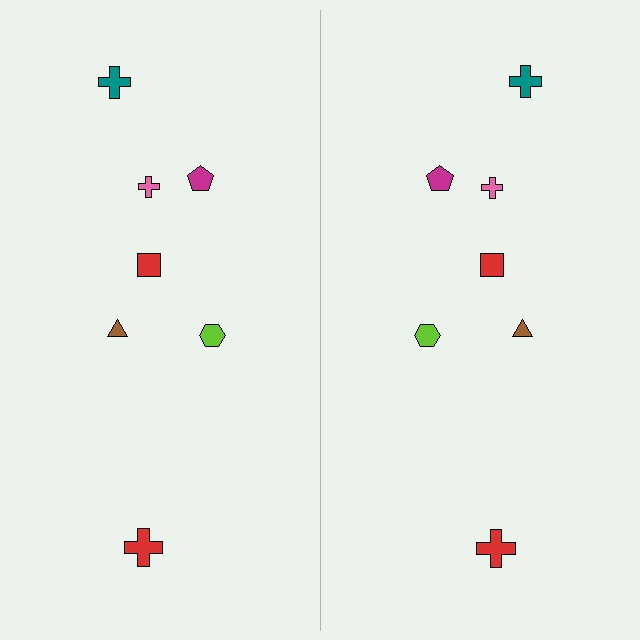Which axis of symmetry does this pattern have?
The pattern has a vertical axis of symmetry running through the center of the image.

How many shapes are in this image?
There are 14 shapes in this image.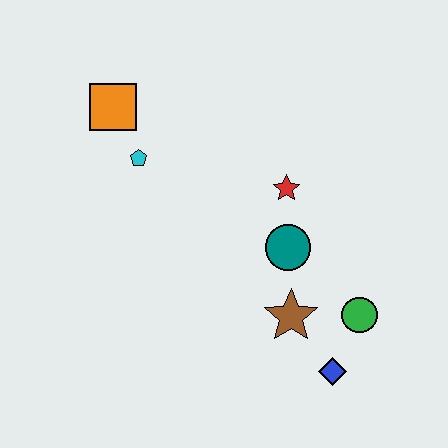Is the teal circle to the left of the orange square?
No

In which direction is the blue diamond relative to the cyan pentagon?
The blue diamond is below the cyan pentagon.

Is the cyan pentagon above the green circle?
Yes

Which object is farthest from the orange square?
The blue diamond is farthest from the orange square.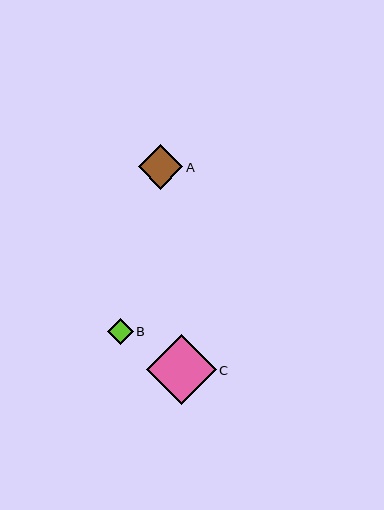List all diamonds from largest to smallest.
From largest to smallest: C, A, B.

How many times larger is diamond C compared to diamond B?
Diamond C is approximately 2.7 times the size of diamond B.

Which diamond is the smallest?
Diamond B is the smallest with a size of approximately 26 pixels.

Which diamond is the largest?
Diamond C is the largest with a size of approximately 69 pixels.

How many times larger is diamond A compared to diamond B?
Diamond A is approximately 1.7 times the size of diamond B.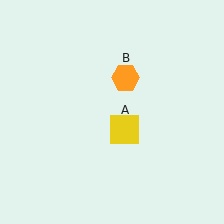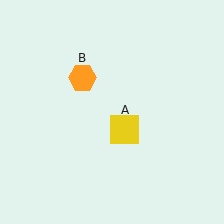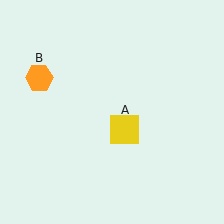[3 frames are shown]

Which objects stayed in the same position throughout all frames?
Yellow square (object A) remained stationary.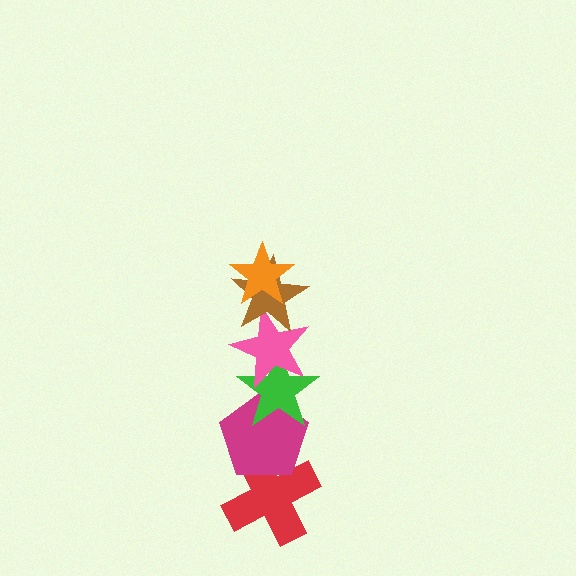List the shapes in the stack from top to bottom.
From top to bottom: the orange star, the brown star, the pink star, the green star, the magenta pentagon, the red cross.